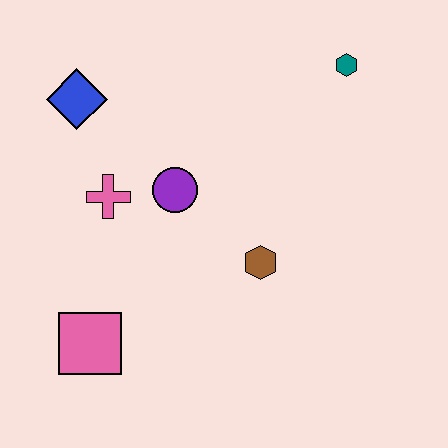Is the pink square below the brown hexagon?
Yes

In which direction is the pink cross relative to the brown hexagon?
The pink cross is to the left of the brown hexagon.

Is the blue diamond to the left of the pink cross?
Yes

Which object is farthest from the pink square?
The teal hexagon is farthest from the pink square.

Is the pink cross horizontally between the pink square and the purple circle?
Yes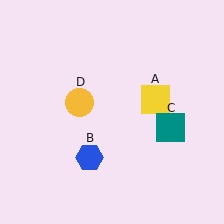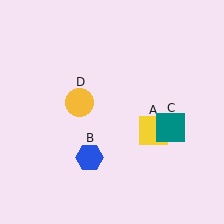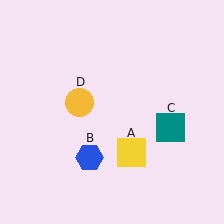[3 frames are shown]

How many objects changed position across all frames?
1 object changed position: yellow square (object A).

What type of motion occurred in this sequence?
The yellow square (object A) rotated clockwise around the center of the scene.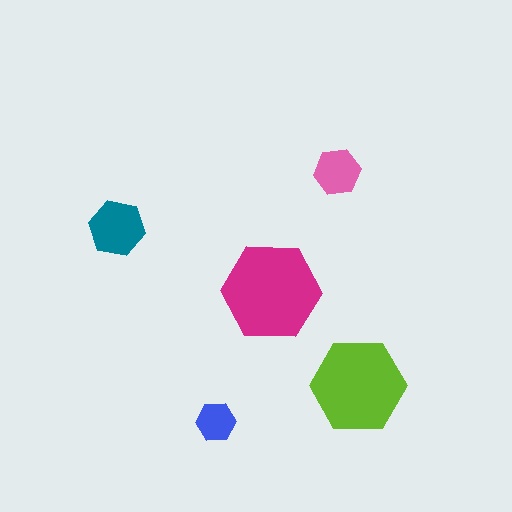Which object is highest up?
The pink hexagon is topmost.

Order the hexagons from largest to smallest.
the magenta one, the lime one, the teal one, the pink one, the blue one.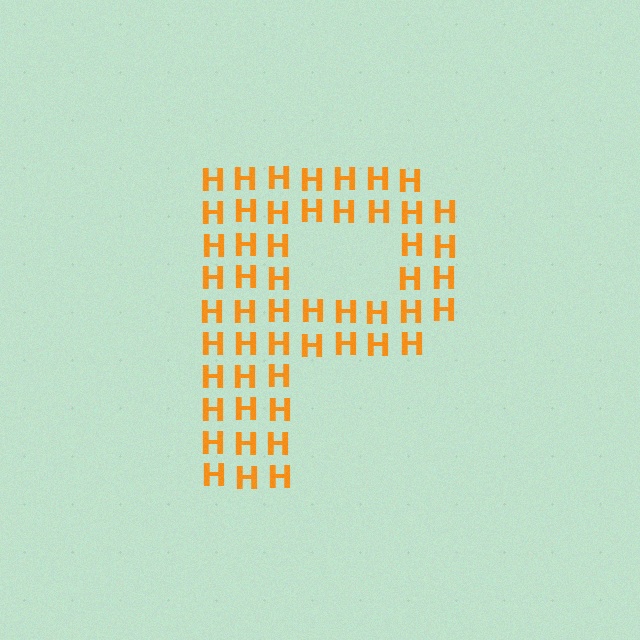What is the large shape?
The large shape is the letter P.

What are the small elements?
The small elements are letter H's.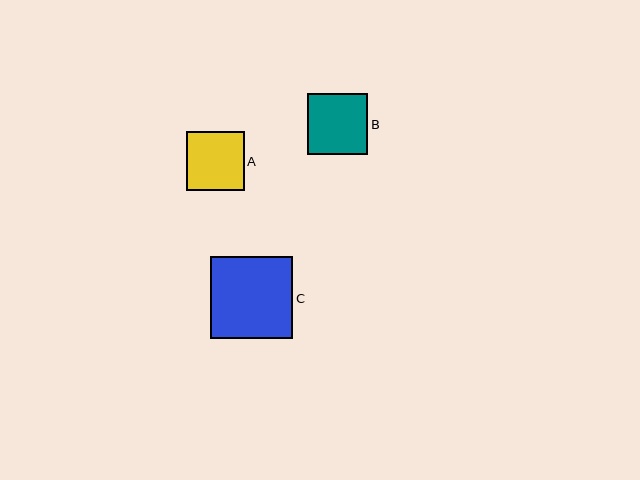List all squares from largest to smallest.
From largest to smallest: C, B, A.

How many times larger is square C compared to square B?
Square C is approximately 1.4 times the size of square B.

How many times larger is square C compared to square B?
Square C is approximately 1.4 times the size of square B.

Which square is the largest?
Square C is the largest with a size of approximately 83 pixels.